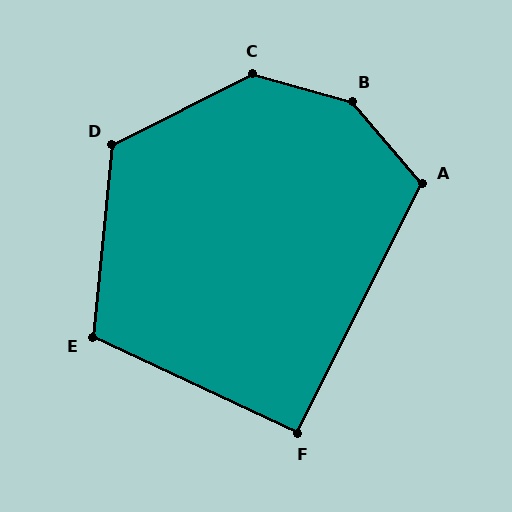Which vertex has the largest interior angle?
B, at approximately 146 degrees.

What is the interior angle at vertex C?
Approximately 138 degrees (obtuse).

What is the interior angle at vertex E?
Approximately 110 degrees (obtuse).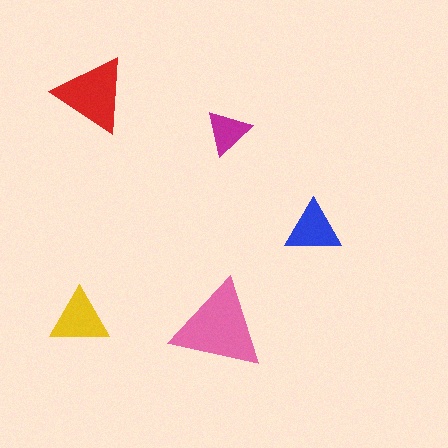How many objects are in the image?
There are 5 objects in the image.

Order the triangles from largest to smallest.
the pink one, the red one, the yellow one, the blue one, the magenta one.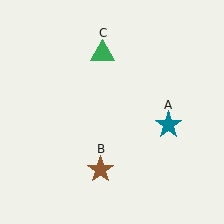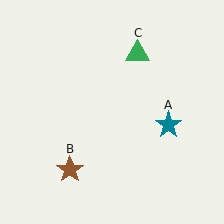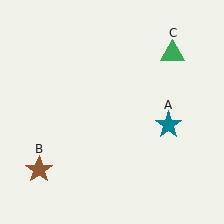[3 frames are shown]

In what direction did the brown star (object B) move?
The brown star (object B) moved left.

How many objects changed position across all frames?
2 objects changed position: brown star (object B), green triangle (object C).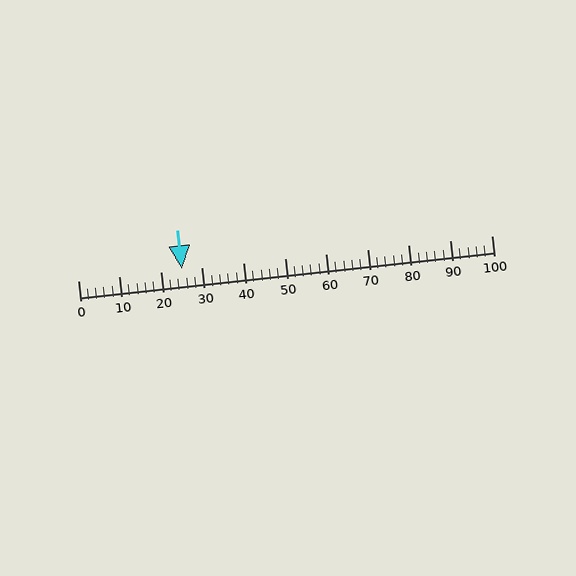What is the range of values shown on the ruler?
The ruler shows values from 0 to 100.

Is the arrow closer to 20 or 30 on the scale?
The arrow is closer to 30.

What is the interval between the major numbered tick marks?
The major tick marks are spaced 10 units apart.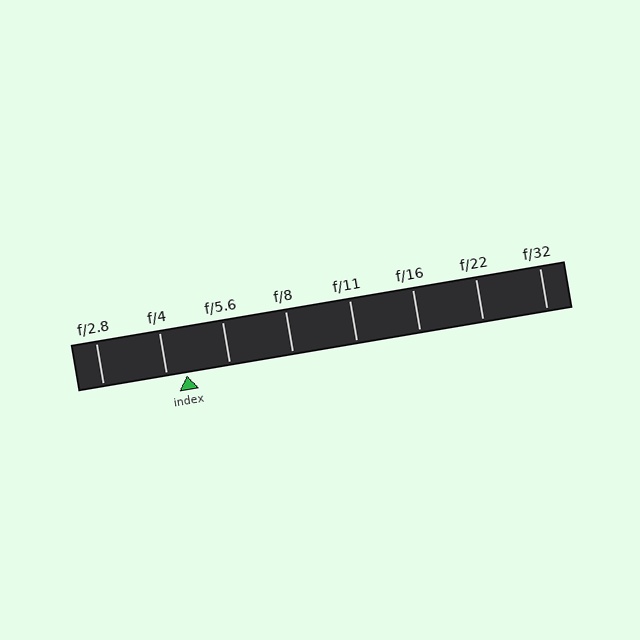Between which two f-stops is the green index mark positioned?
The index mark is between f/4 and f/5.6.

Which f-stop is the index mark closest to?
The index mark is closest to f/4.